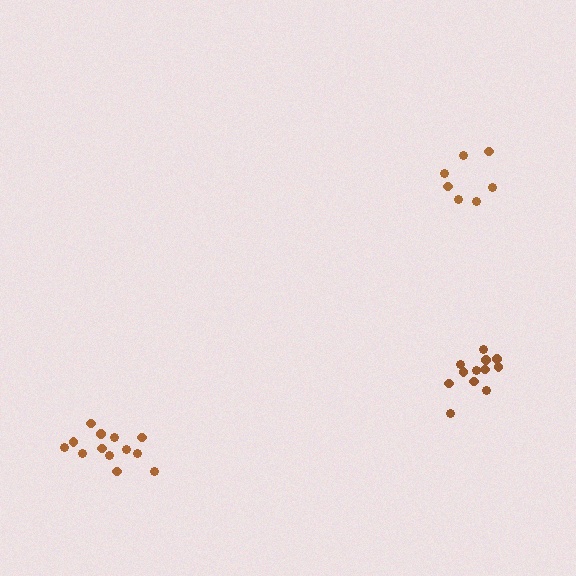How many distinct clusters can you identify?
There are 3 distinct clusters.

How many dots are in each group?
Group 1: 7 dots, Group 2: 12 dots, Group 3: 13 dots (32 total).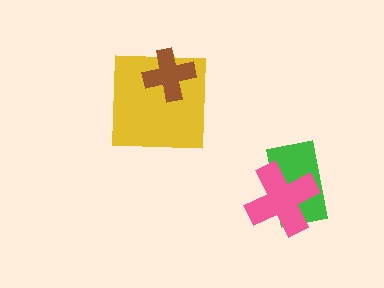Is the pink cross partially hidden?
No, no other shape covers it.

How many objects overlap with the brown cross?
1 object overlaps with the brown cross.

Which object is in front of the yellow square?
The brown cross is in front of the yellow square.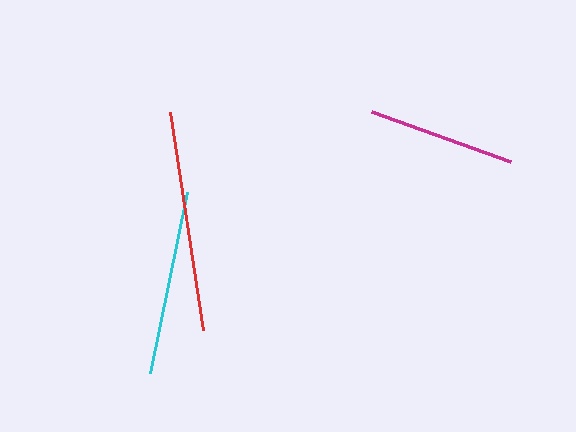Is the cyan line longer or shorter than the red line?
The red line is longer than the cyan line.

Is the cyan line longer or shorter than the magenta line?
The cyan line is longer than the magenta line.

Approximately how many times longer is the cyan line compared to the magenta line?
The cyan line is approximately 1.3 times the length of the magenta line.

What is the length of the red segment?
The red segment is approximately 221 pixels long.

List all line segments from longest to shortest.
From longest to shortest: red, cyan, magenta.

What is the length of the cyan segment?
The cyan segment is approximately 185 pixels long.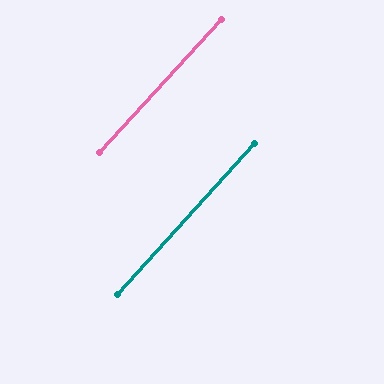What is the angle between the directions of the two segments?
Approximately 0 degrees.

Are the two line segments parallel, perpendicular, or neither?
Parallel — their directions differ by only 0.3°.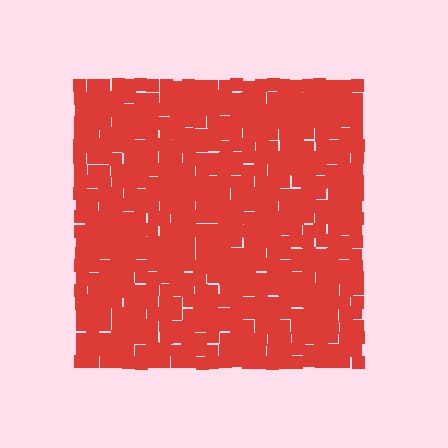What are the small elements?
The small elements are squares.